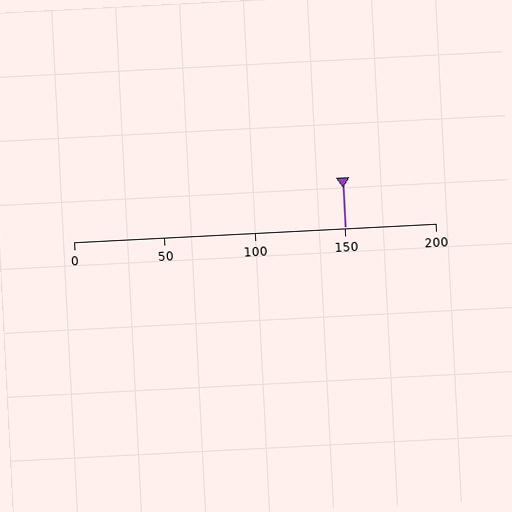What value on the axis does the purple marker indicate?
The marker indicates approximately 150.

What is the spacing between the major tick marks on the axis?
The major ticks are spaced 50 apart.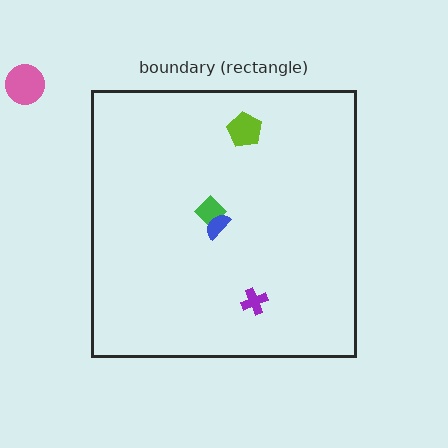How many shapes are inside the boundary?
4 inside, 1 outside.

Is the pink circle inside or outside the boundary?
Outside.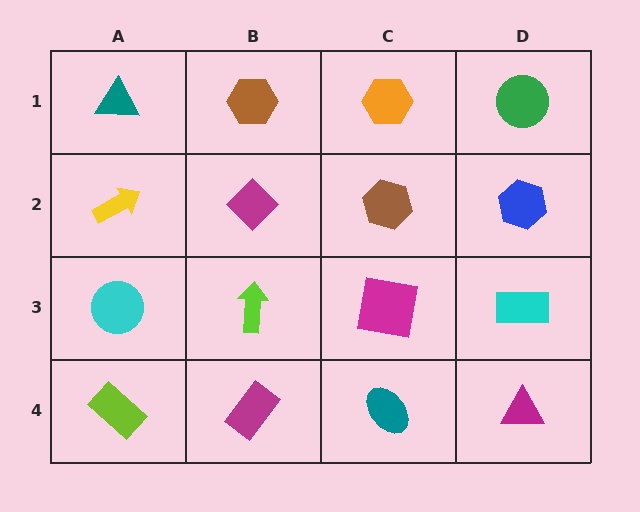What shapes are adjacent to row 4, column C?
A magenta square (row 3, column C), a magenta rectangle (row 4, column B), a magenta triangle (row 4, column D).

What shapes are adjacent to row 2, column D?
A green circle (row 1, column D), a cyan rectangle (row 3, column D), a brown hexagon (row 2, column C).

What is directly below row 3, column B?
A magenta rectangle.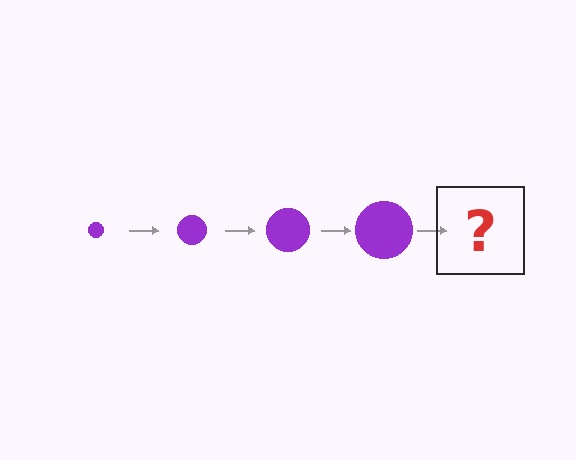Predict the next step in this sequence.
The next step is a purple circle, larger than the previous one.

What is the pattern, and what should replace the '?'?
The pattern is that the circle gets progressively larger each step. The '?' should be a purple circle, larger than the previous one.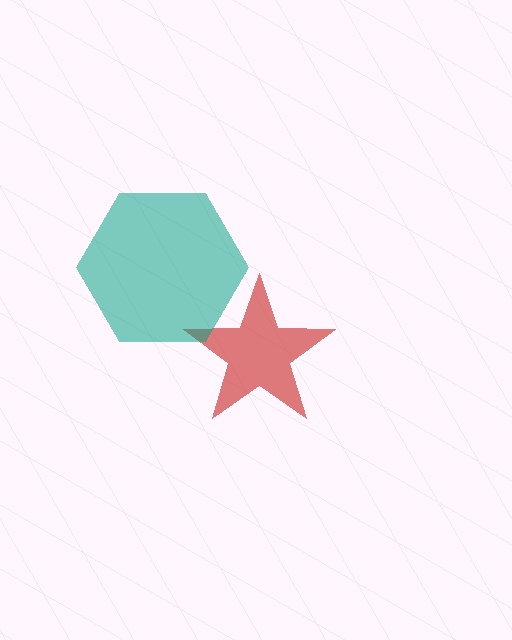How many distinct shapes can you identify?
There are 2 distinct shapes: a red star, a teal hexagon.